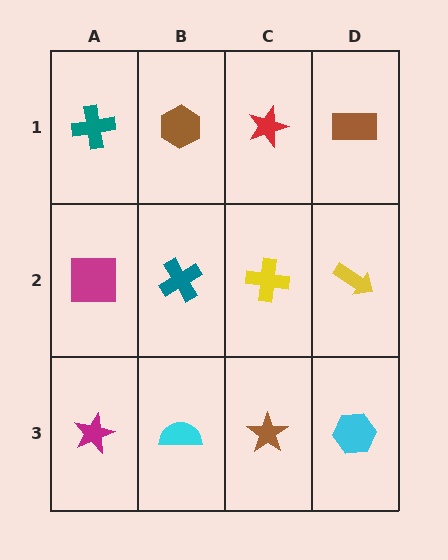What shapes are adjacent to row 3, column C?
A yellow cross (row 2, column C), a cyan semicircle (row 3, column B), a cyan hexagon (row 3, column D).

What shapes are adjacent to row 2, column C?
A red star (row 1, column C), a brown star (row 3, column C), a teal cross (row 2, column B), a yellow arrow (row 2, column D).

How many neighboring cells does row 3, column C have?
3.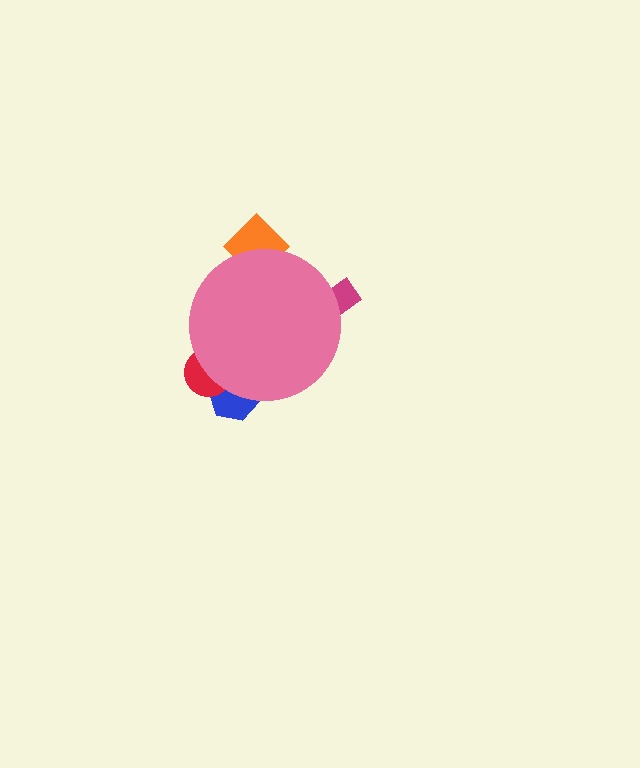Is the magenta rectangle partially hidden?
Yes, the magenta rectangle is partially hidden behind the pink circle.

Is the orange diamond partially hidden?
Yes, the orange diamond is partially hidden behind the pink circle.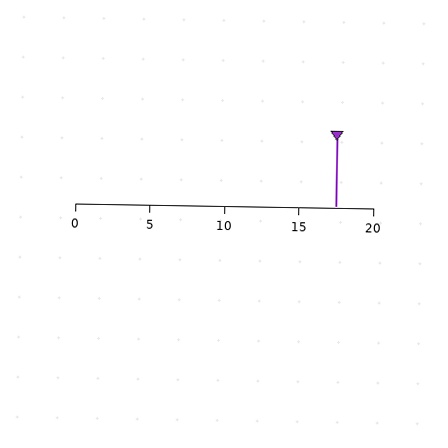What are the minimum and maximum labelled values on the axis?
The axis runs from 0 to 20.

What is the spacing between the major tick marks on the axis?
The major ticks are spaced 5 apart.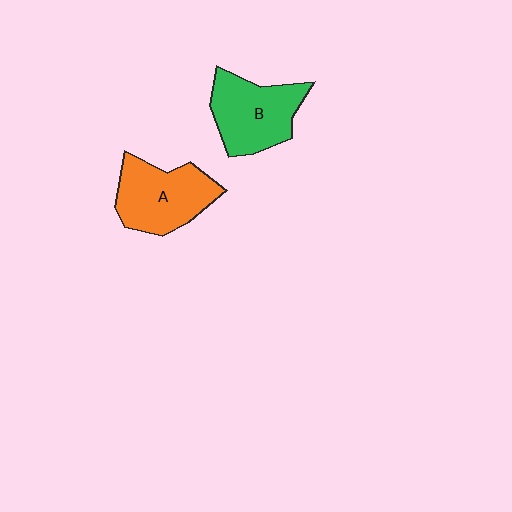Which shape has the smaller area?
Shape B (green).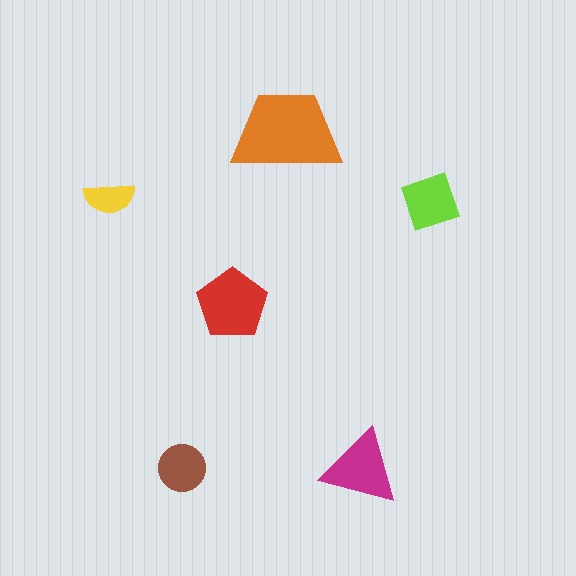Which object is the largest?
The orange trapezoid.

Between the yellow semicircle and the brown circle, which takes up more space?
The brown circle.